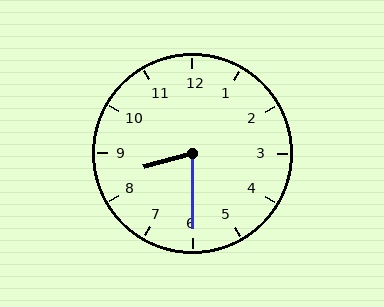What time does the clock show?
8:30.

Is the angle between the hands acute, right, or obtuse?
It is acute.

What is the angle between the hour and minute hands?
Approximately 75 degrees.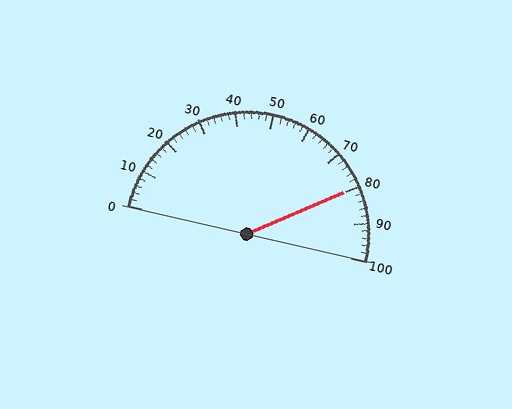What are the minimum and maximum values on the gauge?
The gauge ranges from 0 to 100.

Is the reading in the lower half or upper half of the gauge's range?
The reading is in the upper half of the range (0 to 100).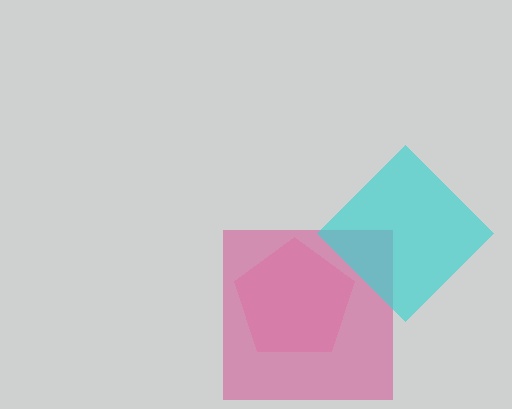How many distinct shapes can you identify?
There are 3 distinct shapes: a magenta square, a cyan diamond, a pink pentagon.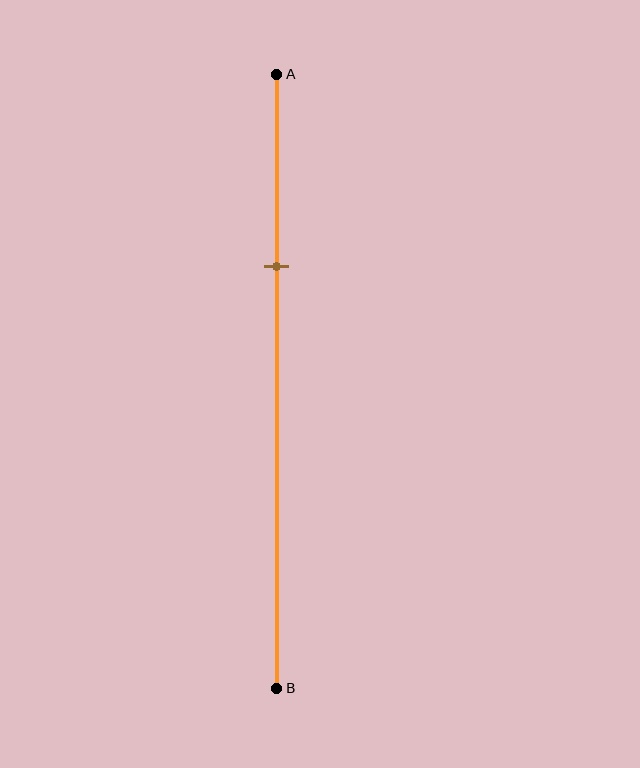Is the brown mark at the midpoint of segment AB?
No, the mark is at about 30% from A, not at the 50% midpoint.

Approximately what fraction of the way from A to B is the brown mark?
The brown mark is approximately 30% of the way from A to B.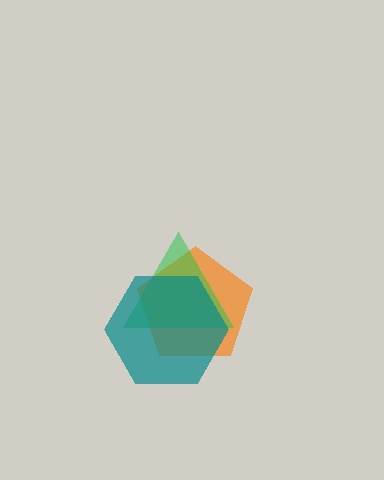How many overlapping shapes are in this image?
There are 3 overlapping shapes in the image.